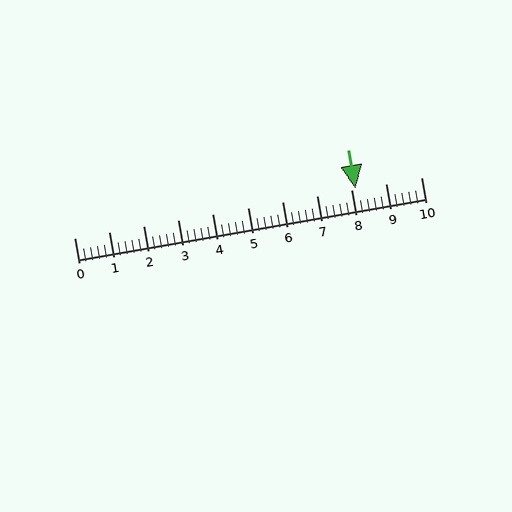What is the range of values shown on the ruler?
The ruler shows values from 0 to 10.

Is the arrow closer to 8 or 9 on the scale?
The arrow is closer to 8.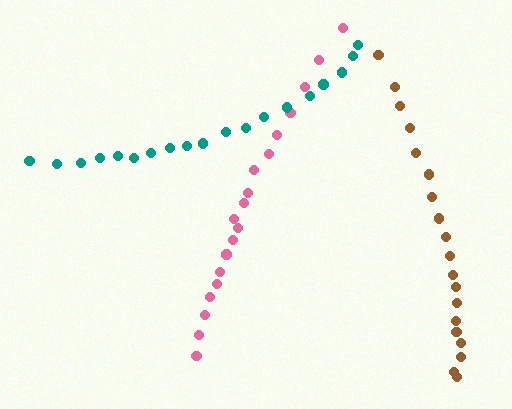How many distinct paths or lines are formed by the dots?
There are 3 distinct paths.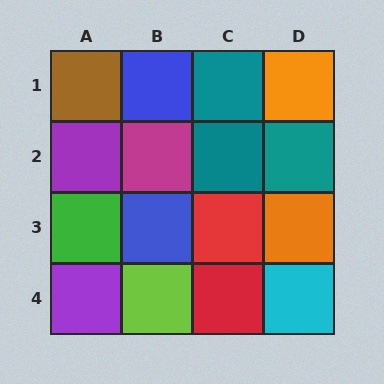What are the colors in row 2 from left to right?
Purple, magenta, teal, teal.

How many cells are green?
1 cell is green.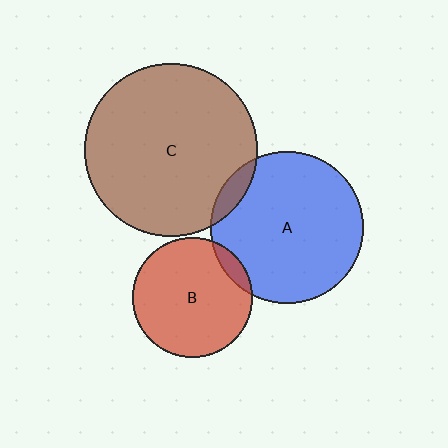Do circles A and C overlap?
Yes.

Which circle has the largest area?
Circle C (brown).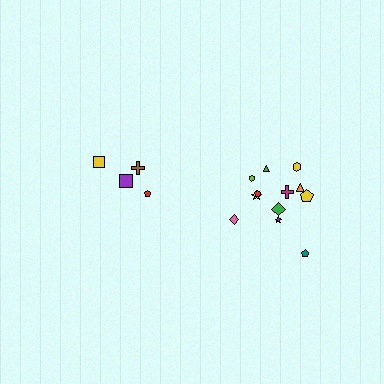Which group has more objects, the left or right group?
The right group.